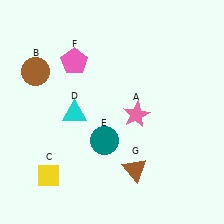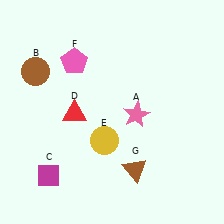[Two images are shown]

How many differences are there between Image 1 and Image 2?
There are 3 differences between the two images.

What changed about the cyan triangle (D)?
In Image 1, D is cyan. In Image 2, it changed to red.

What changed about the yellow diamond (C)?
In Image 1, C is yellow. In Image 2, it changed to magenta.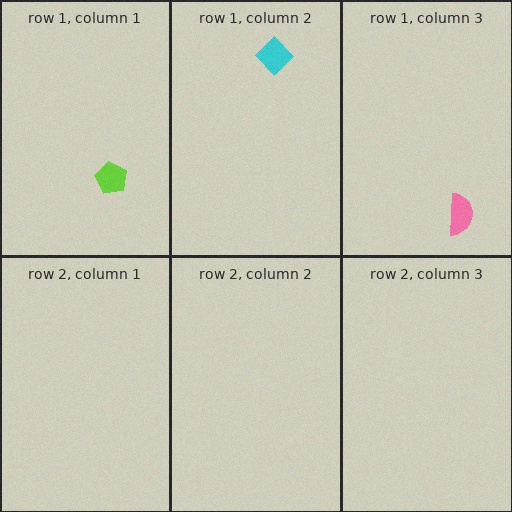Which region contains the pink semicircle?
The row 1, column 3 region.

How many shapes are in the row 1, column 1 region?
1.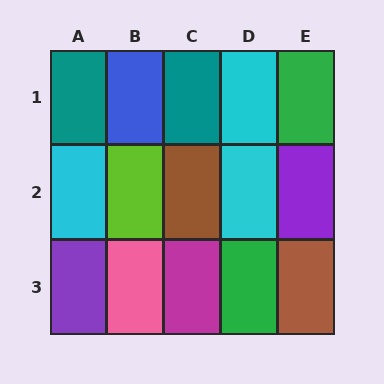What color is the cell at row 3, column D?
Green.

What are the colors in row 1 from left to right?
Teal, blue, teal, cyan, green.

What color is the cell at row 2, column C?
Brown.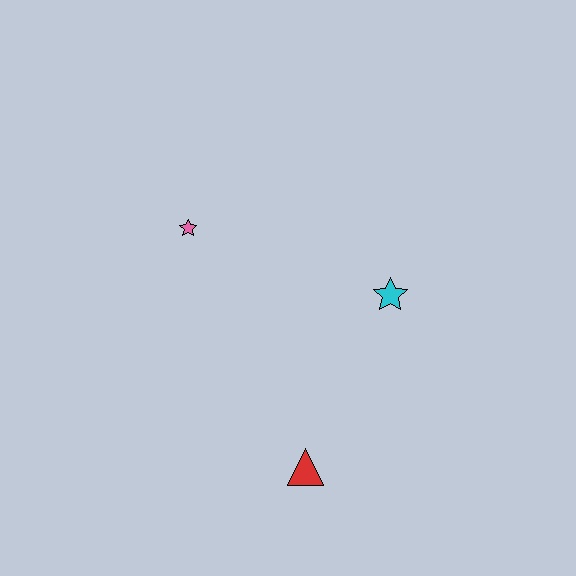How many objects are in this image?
There are 3 objects.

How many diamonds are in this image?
There are no diamonds.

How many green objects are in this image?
There are no green objects.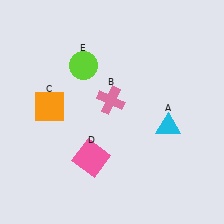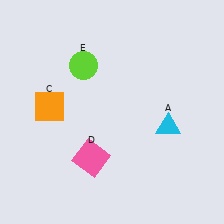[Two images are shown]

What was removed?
The pink cross (B) was removed in Image 2.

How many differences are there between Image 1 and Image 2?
There is 1 difference between the two images.